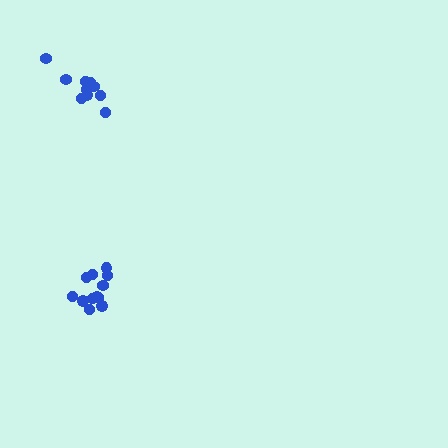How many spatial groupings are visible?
There are 2 spatial groupings.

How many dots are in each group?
Group 1: 10 dots, Group 2: 12 dots (22 total).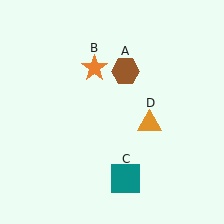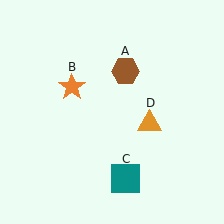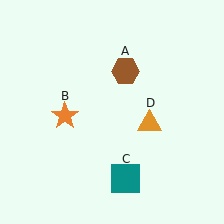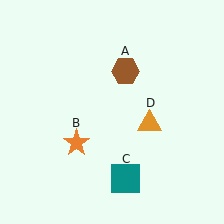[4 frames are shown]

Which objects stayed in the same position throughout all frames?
Brown hexagon (object A) and teal square (object C) and orange triangle (object D) remained stationary.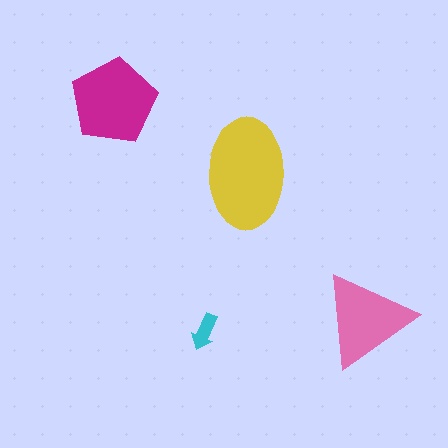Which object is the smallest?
The cyan arrow.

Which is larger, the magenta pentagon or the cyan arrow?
The magenta pentagon.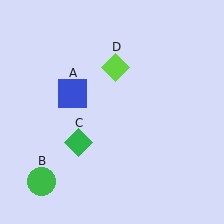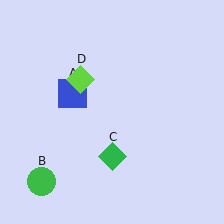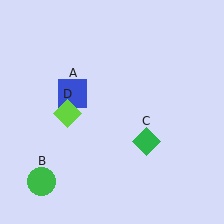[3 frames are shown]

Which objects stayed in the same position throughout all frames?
Blue square (object A) and green circle (object B) remained stationary.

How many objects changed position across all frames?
2 objects changed position: green diamond (object C), lime diamond (object D).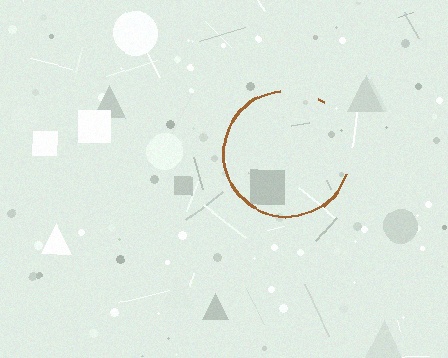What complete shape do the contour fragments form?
The contour fragments form a circle.